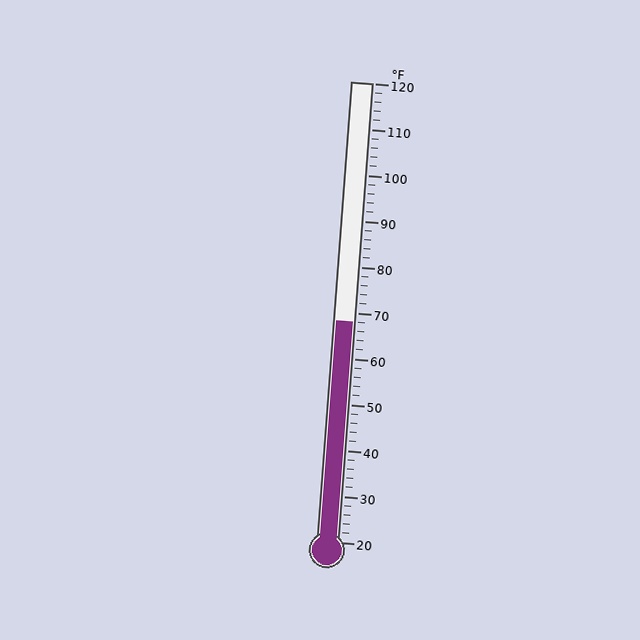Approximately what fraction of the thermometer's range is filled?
The thermometer is filled to approximately 50% of its range.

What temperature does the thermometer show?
The thermometer shows approximately 68°F.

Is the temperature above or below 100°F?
The temperature is below 100°F.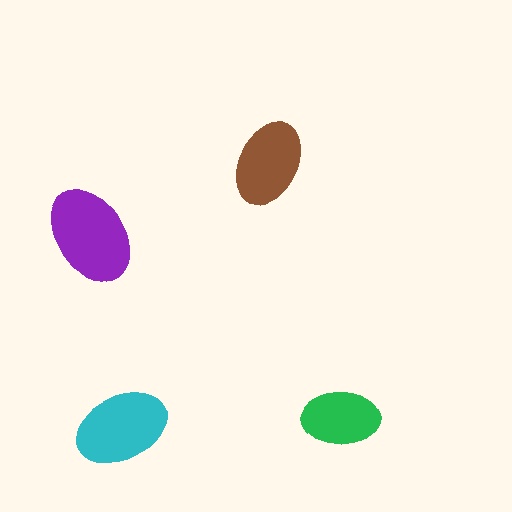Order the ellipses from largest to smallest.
the purple one, the cyan one, the brown one, the green one.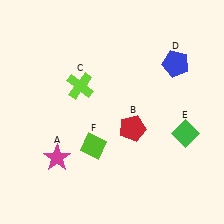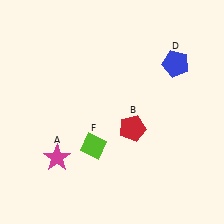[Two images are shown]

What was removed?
The lime cross (C), the green diamond (E) were removed in Image 2.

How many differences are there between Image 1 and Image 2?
There are 2 differences between the two images.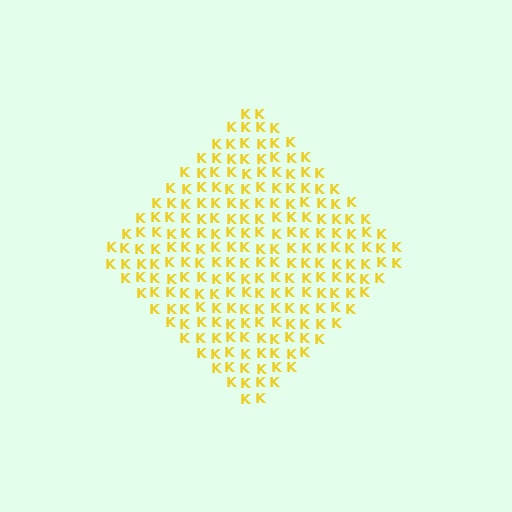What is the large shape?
The large shape is a diamond.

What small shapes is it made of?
It is made of small letter K's.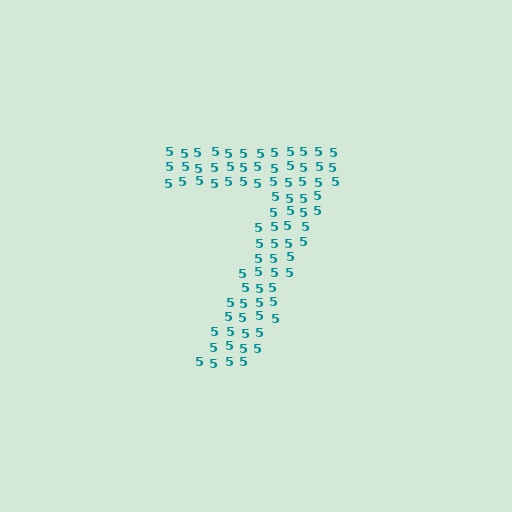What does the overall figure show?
The overall figure shows the digit 7.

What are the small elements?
The small elements are digit 5's.